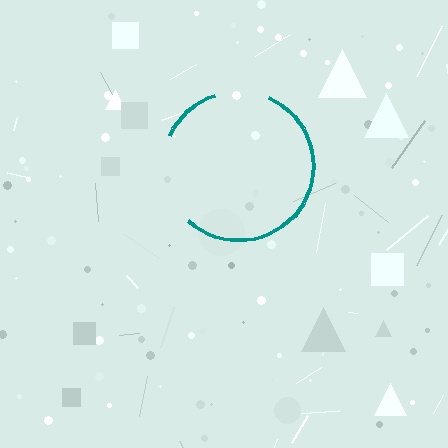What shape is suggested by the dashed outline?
The dashed outline suggests a circle.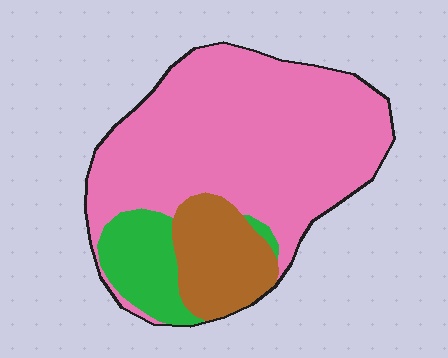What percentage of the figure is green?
Green covers roughly 15% of the figure.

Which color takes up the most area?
Pink, at roughly 70%.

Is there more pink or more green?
Pink.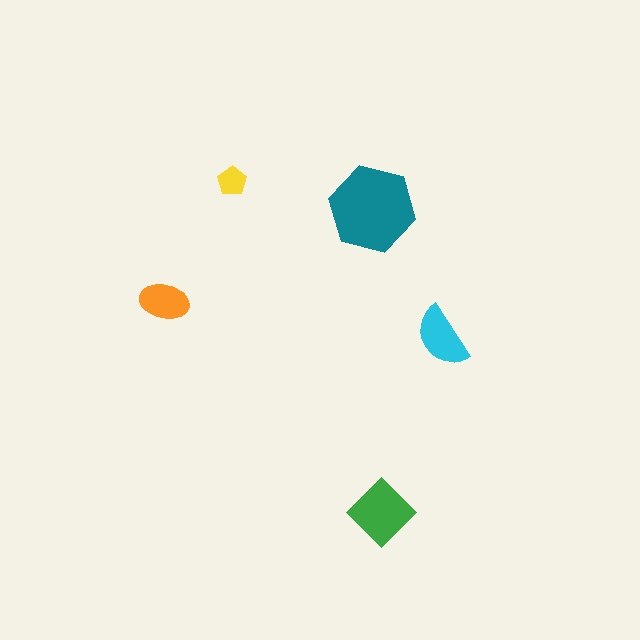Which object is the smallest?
The yellow pentagon.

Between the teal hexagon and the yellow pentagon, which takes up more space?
The teal hexagon.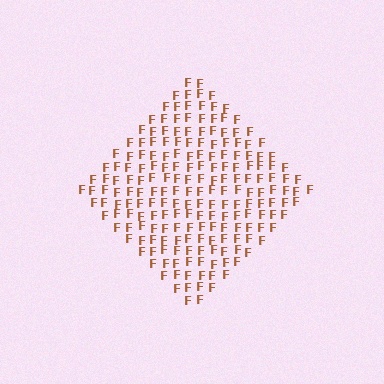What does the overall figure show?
The overall figure shows a diamond.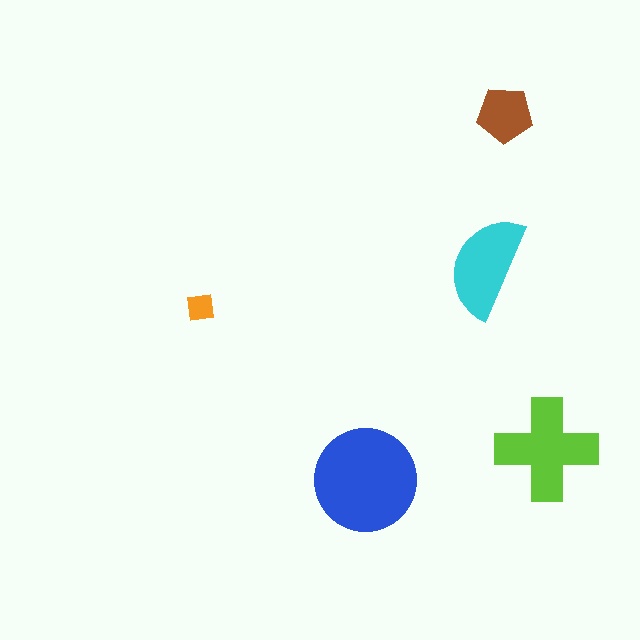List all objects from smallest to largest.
The orange square, the brown pentagon, the cyan semicircle, the lime cross, the blue circle.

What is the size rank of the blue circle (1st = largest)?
1st.